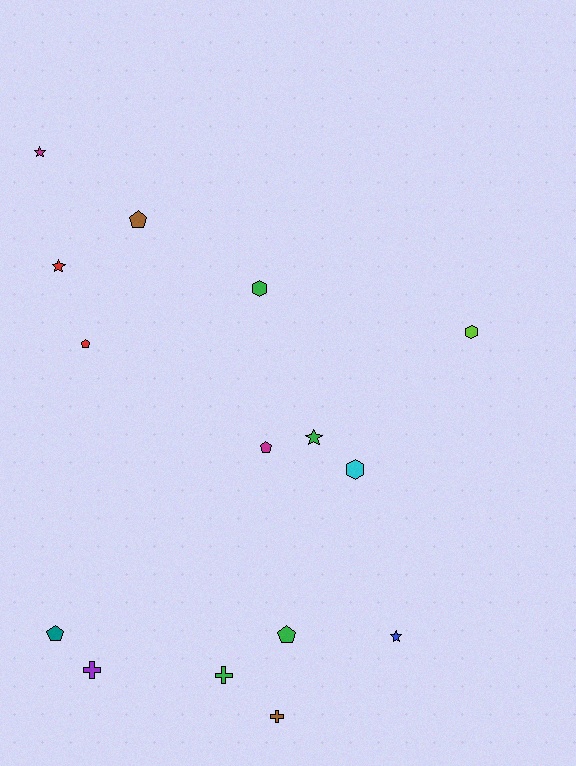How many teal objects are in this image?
There is 1 teal object.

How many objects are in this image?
There are 15 objects.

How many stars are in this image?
There are 4 stars.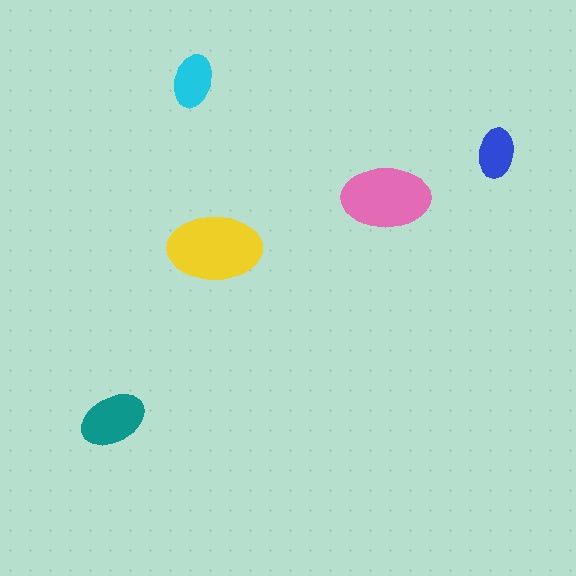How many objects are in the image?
There are 5 objects in the image.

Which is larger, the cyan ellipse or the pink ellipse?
The pink one.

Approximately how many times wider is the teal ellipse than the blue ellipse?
About 1.5 times wider.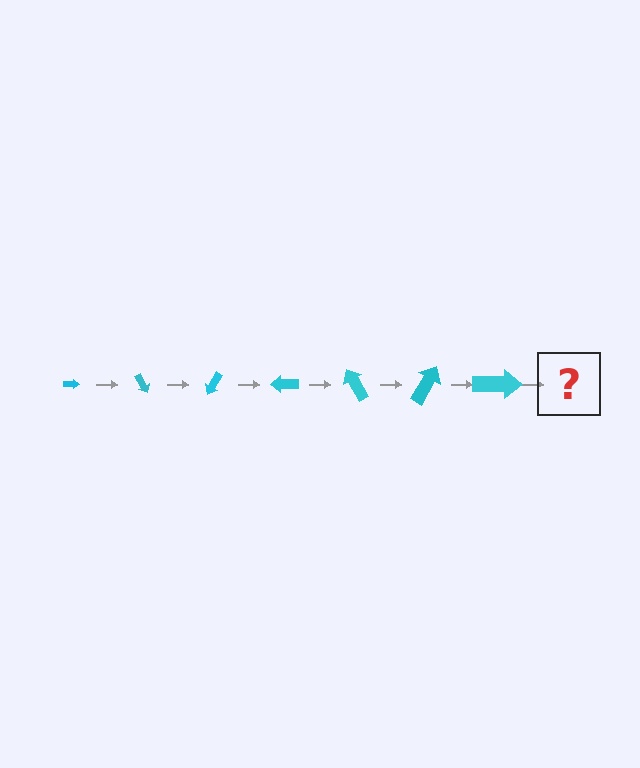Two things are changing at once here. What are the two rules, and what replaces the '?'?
The two rules are that the arrow grows larger each step and it rotates 60 degrees each step. The '?' should be an arrow, larger than the previous one and rotated 420 degrees from the start.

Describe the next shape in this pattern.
It should be an arrow, larger than the previous one and rotated 420 degrees from the start.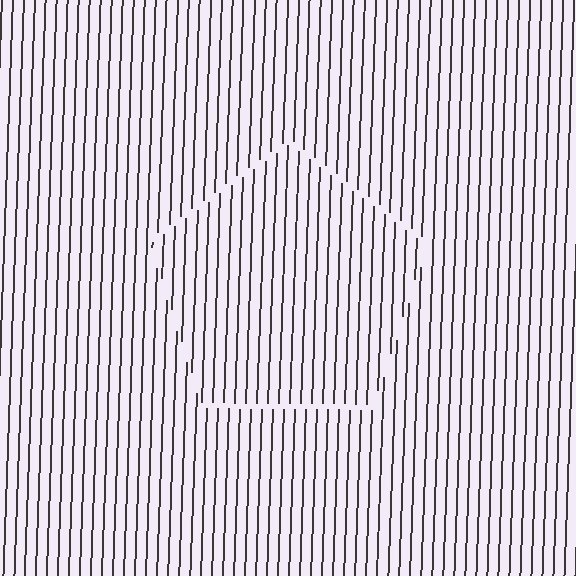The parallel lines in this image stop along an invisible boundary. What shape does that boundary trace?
An illusory pentagon. The interior of the shape contains the same grating, shifted by half a period — the contour is defined by the phase discontinuity where line-ends from the inner and outer gratings abut.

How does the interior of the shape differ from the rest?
The interior of the shape contains the same grating, shifted by half a period — the contour is defined by the phase discontinuity where line-ends from the inner and outer gratings abut.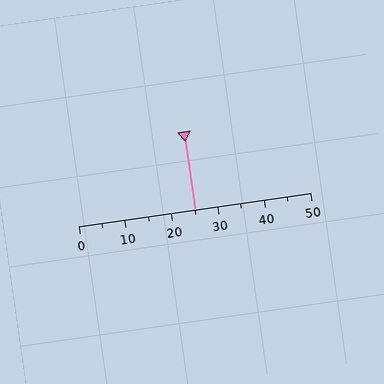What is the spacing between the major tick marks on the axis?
The major ticks are spaced 10 apart.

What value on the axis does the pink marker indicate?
The marker indicates approximately 25.